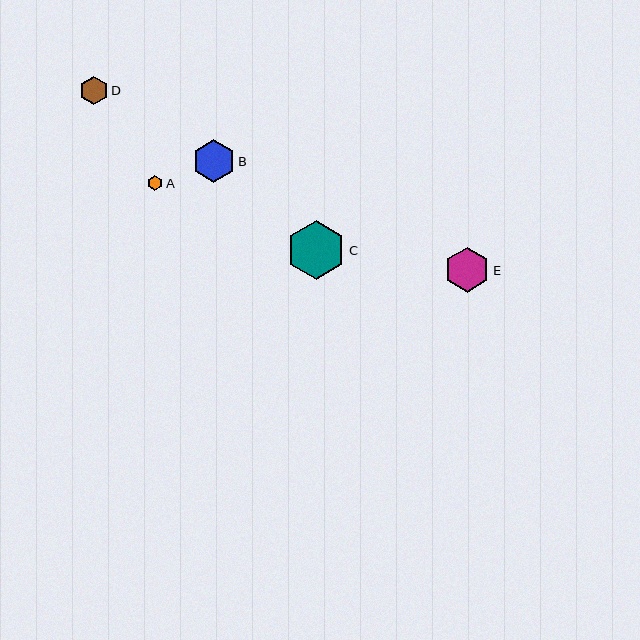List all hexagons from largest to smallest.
From largest to smallest: C, E, B, D, A.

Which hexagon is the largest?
Hexagon C is the largest with a size of approximately 58 pixels.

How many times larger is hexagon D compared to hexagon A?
Hexagon D is approximately 1.8 times the size of hexagon A.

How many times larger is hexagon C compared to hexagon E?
Hexagon C is approximately 1.3 times the size of hexagon E.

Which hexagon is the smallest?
Hexagon A is the smallest with a size of approximately 16 pixels.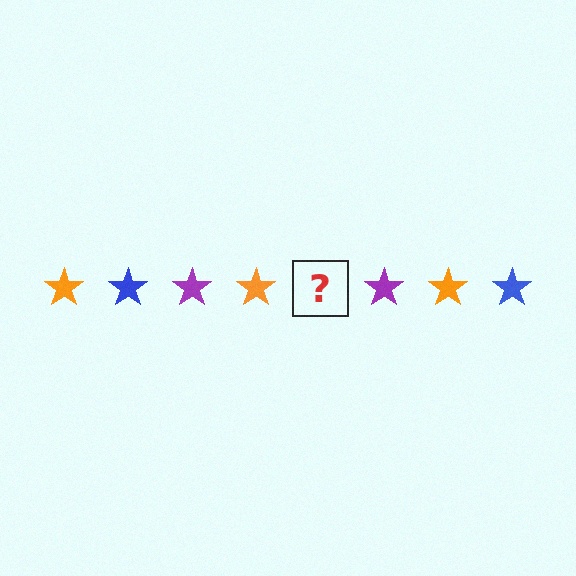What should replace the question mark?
The question mark should be replaced with a blue star.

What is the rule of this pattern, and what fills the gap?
The rule is that the pattern cycles through orange, blue, purple stars. The gap should be filled with a blue star.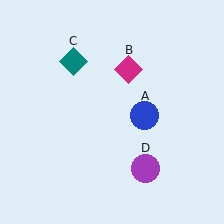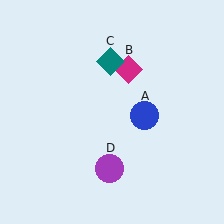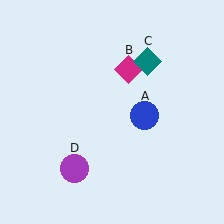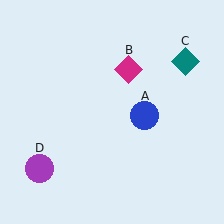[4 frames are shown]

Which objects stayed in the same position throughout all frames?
Blue circle (object A) and magenta diamond (object B) remained stationary.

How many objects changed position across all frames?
2 objects changed position: teal diamond (object C), purple circle (object D).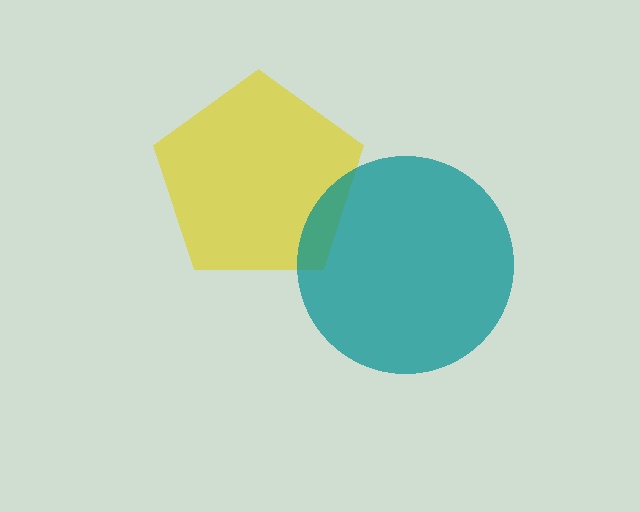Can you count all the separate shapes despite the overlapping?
Yes, there are 2 separate shapes.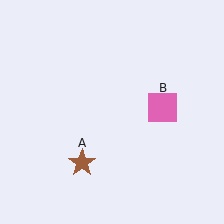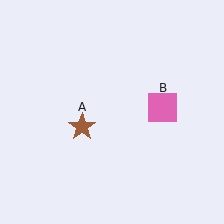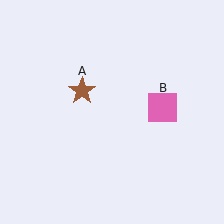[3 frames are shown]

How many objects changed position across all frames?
1 object changed position: brown star (object A).